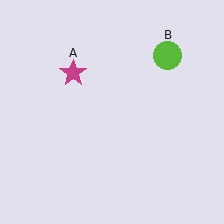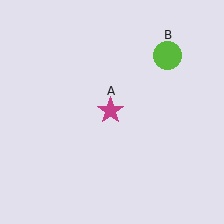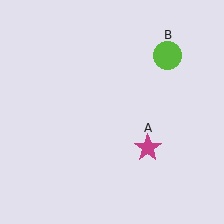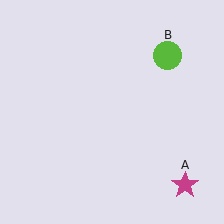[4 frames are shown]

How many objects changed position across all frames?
1 object changed position: magenta star (object A).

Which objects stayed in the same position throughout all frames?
Lime circle (object B) remained stationary.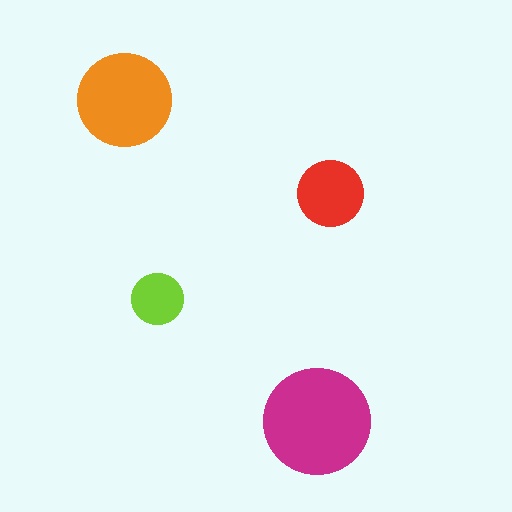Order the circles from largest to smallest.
the magenta one, the orange one, the red one, the lime one.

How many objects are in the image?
There are 4 objects in the image.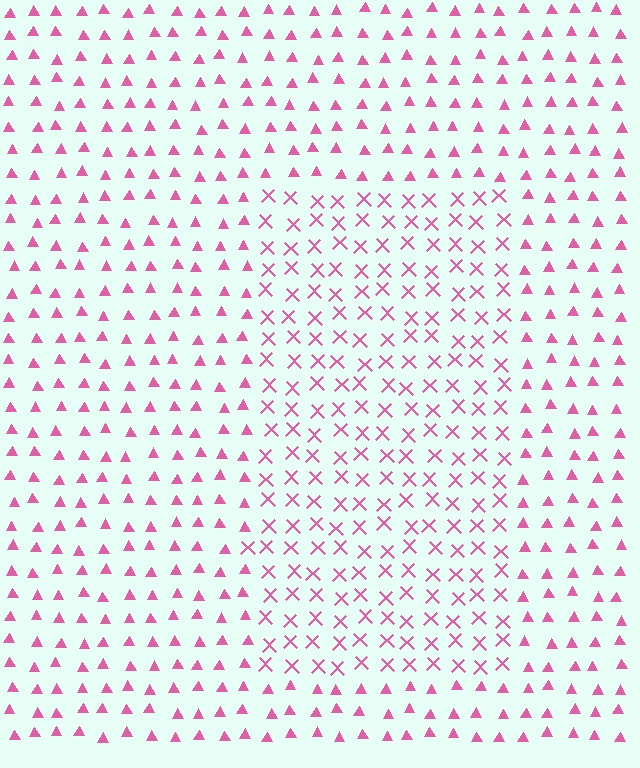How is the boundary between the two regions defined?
The boundary is defined by a change in element shape: X marks inside vs. triangles outside. All elements share the same color and spacing.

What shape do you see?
I see a rectangle.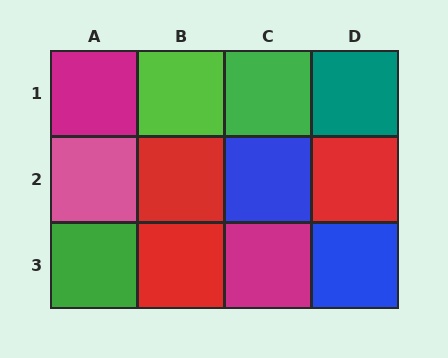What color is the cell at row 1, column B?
Lime.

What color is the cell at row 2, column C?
Blue.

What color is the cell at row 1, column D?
Teal.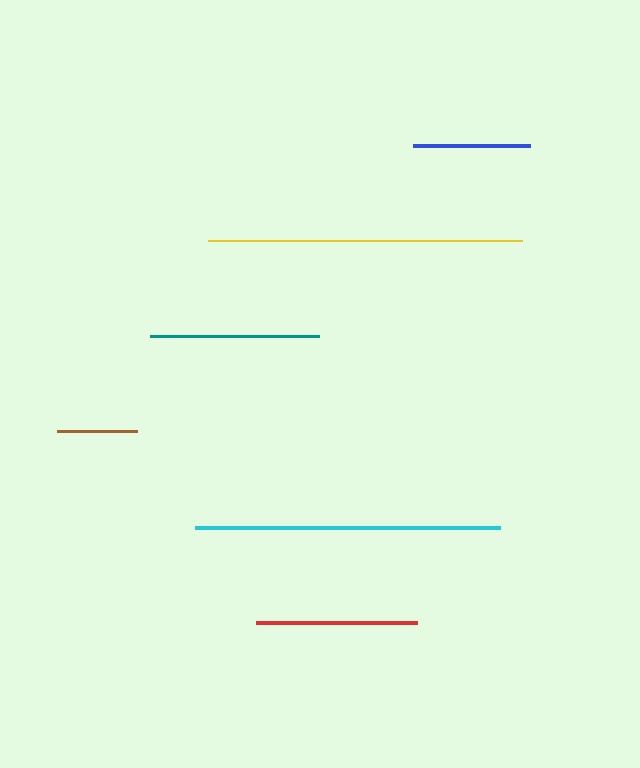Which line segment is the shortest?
The brown line is the shortest at approximately 80 pixels.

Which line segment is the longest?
The yellow line is the longest at approximately 314 pixels.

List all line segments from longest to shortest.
From longest to shortest: yellow, cyan, teal, red, blue, brown.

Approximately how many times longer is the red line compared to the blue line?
The red line is approximately 1.4 times the length of the blue line.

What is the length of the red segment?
The red segment is approximately 161 pixels long.